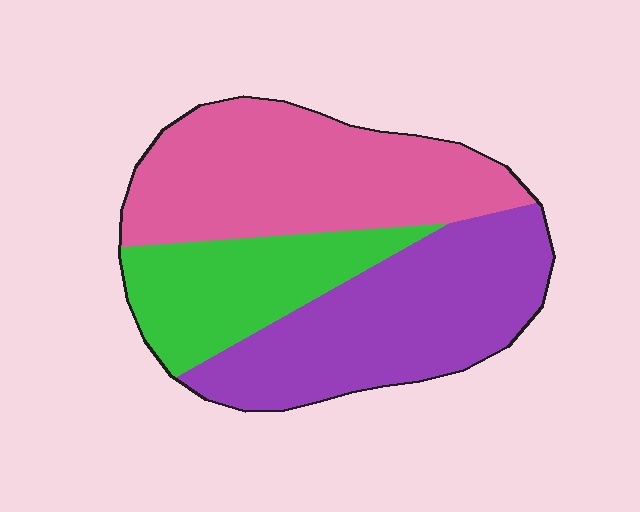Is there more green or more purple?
Purple.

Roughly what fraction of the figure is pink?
Pink covers roughly 40% of the figure.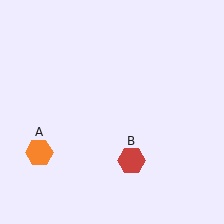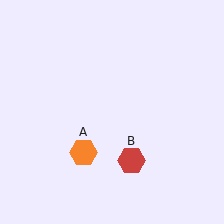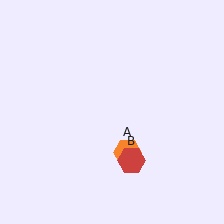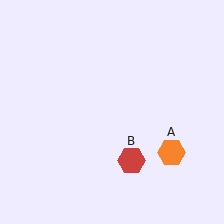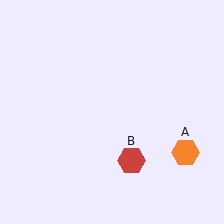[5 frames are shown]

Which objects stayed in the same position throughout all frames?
Red hexagon (object B) remained stationary.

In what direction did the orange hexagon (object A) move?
The orange hexagon (object A) moved right.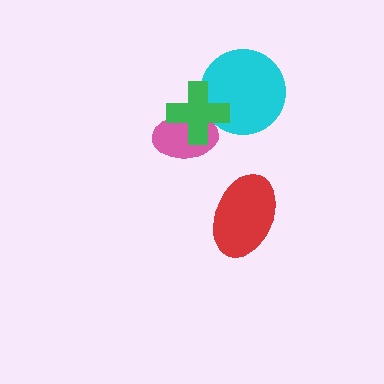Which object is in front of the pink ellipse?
The green cross is in front of the pink ellipse.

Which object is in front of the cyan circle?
The green cross is in front of the cyan circle.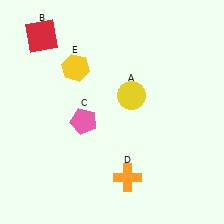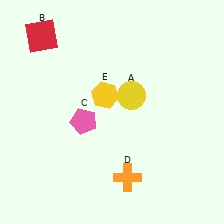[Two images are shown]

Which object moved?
The yellow hexagon (E) moved right.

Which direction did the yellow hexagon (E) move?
The yellow hexagon (E) moved right.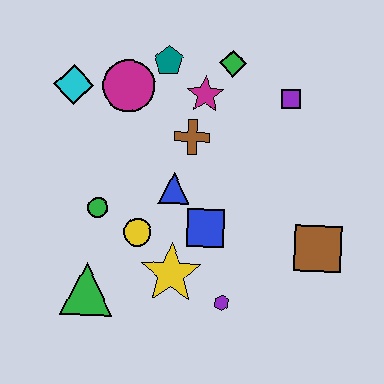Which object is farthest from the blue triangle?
The brown square is farthest from the blue triangle.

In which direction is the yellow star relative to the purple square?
The yellow star is below the purple square.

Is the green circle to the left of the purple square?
Yes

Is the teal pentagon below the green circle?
No